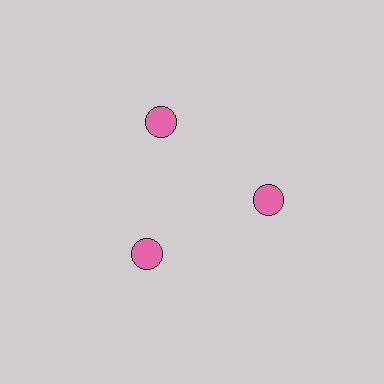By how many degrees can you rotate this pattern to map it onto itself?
The pattern maps onto itself every 120 degrees of rotation.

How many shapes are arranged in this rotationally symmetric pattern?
There are 3 shapes, arranged in 3 groups of 1.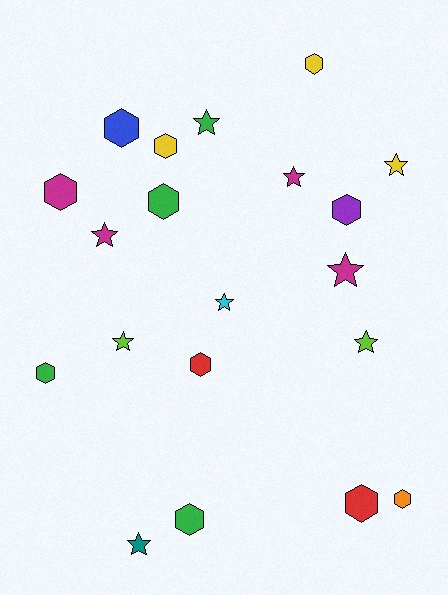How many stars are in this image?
There are 9 stars.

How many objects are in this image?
There are 20 objects.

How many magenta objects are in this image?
There are 4 magenta objects.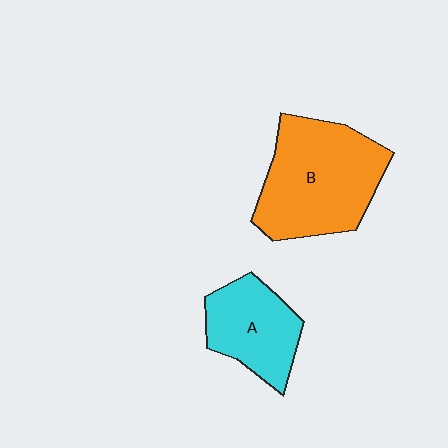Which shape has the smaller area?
Shape A (cyan).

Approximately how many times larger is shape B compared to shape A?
Approximately 1.6 times.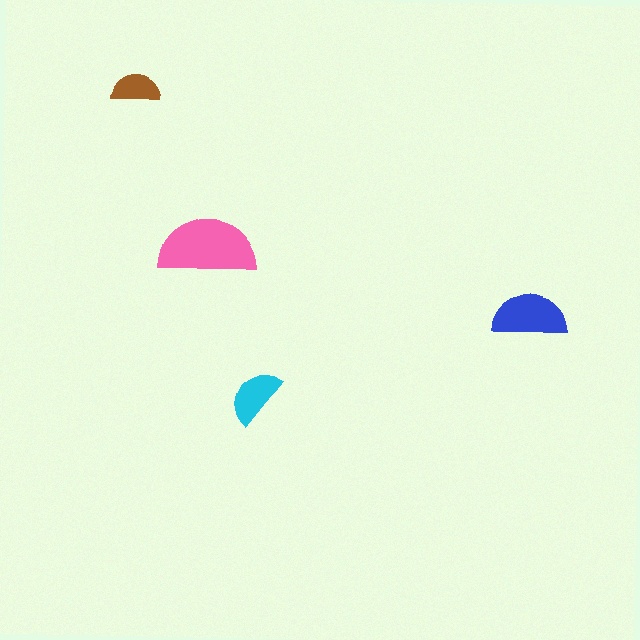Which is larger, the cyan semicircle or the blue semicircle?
The blue one.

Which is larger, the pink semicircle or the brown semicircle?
The pink one.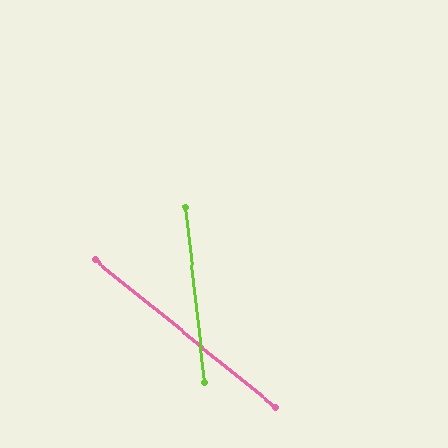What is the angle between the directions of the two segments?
Approximately 44 degrees.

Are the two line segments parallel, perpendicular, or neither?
Neither parallel nor perpendicular — they differ by about 44°.